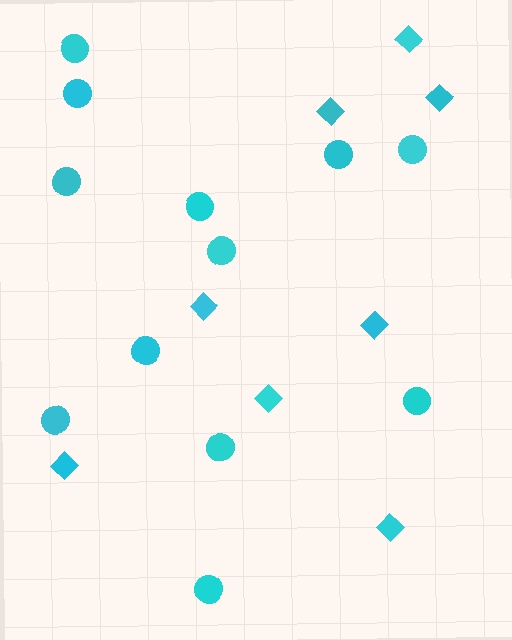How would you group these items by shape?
There are 2 groups: one group of circles (12) and one group of diamonds (8).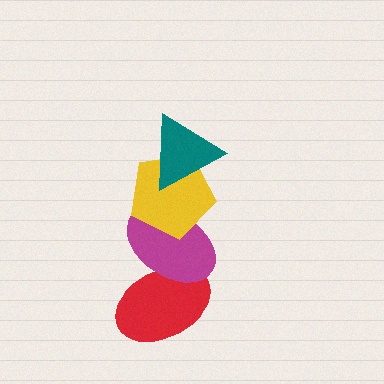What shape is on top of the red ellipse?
The magenta ellipse is on top of the red ellipse.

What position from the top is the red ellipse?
The red ellipse is 4th from the top.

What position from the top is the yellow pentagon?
The yellow pentagon is 2nd from the top.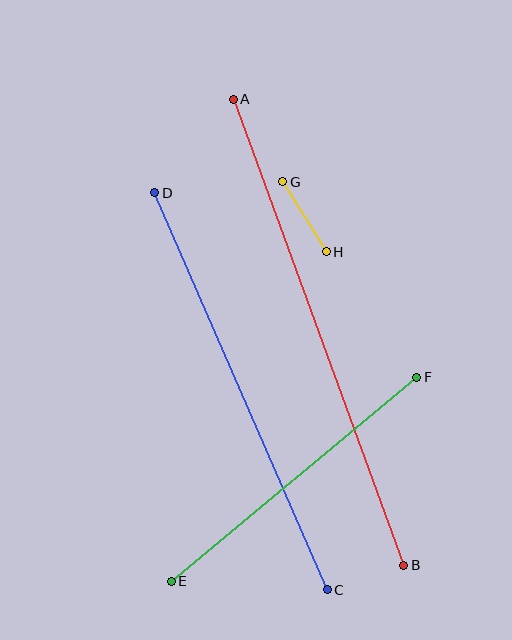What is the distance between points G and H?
The distance is approximately 82 pixels.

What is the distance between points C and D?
The distance is approximately 433 pixels.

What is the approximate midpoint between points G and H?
The midpoint is at approximately (304, 217) pixels.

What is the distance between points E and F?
The distance is approximately 319 pixels.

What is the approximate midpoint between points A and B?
The midpoint is at approximately (318, 332) pixels.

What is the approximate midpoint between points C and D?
The midpoint is at approximately (241, 391) pixels.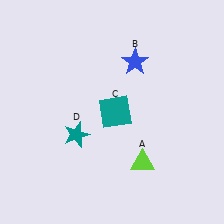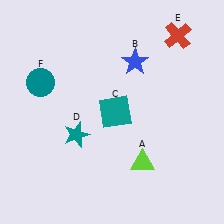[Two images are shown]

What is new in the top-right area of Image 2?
A red cross (E) was added in the top-right area of Image 2.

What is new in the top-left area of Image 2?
A teal circle (F) was added in the top-left area of Image 2.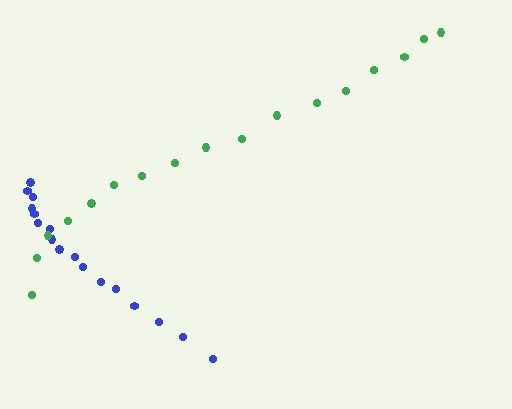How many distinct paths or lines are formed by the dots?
There are 2 distinct paths.